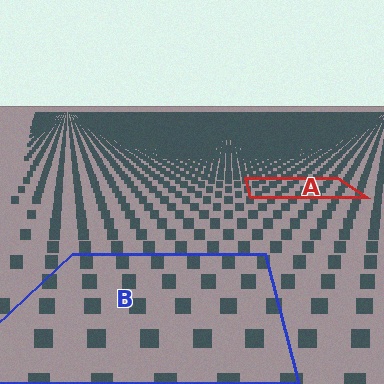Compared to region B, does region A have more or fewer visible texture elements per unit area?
Region A has more texture elements per unit area — they are packed more densely because it is farther away.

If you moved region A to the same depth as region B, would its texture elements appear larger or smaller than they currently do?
They would appear larger. At a closer depth, the same texture elements are projected at a bigger on-screen size.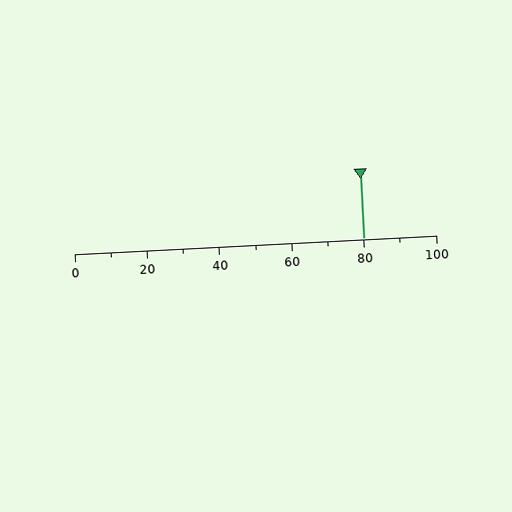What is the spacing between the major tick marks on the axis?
The major ticks are spaced 20 apart.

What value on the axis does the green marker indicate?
The marker indicates approximately 80.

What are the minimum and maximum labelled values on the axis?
The axis runs from 0 to 100.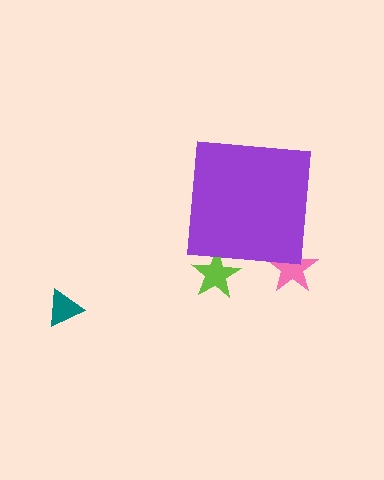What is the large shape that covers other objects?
A purple square.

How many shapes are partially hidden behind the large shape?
2 shapes are partially hidden.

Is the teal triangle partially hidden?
No, the teal triangle is fully visible.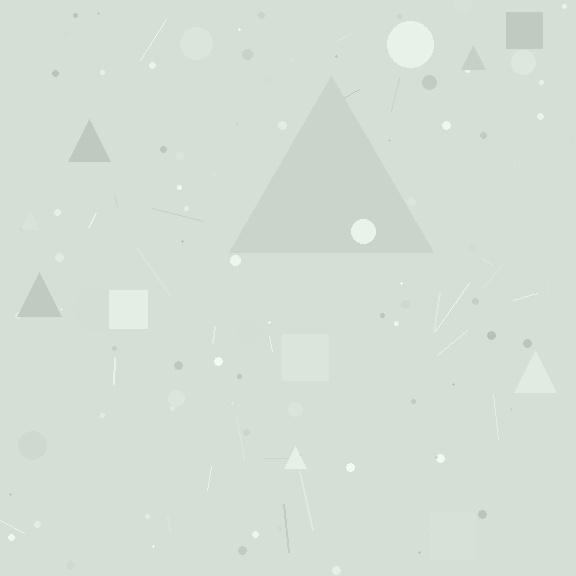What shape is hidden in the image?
A triangle is hidden in the image.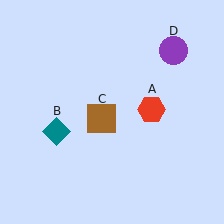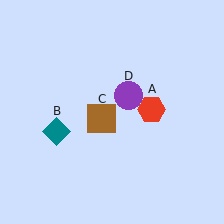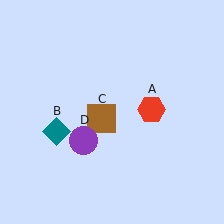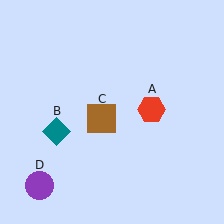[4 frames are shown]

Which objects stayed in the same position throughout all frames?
Red hexagon (object A) and teal diamond (object B) and brown square (object C) remained stationary.